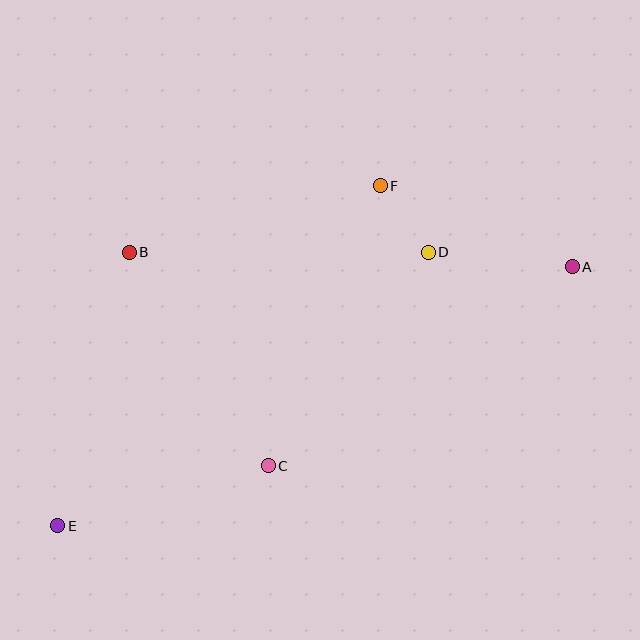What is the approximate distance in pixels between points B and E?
The distance between B and E is approximately 283 pixels.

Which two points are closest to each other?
Points D and F are closest to each other.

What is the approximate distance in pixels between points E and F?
The distance between E and F is approximately 469 pixels.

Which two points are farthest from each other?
Points A and E are farthest from each other.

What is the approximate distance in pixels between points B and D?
The distance between B and D is approximately 299 pixels.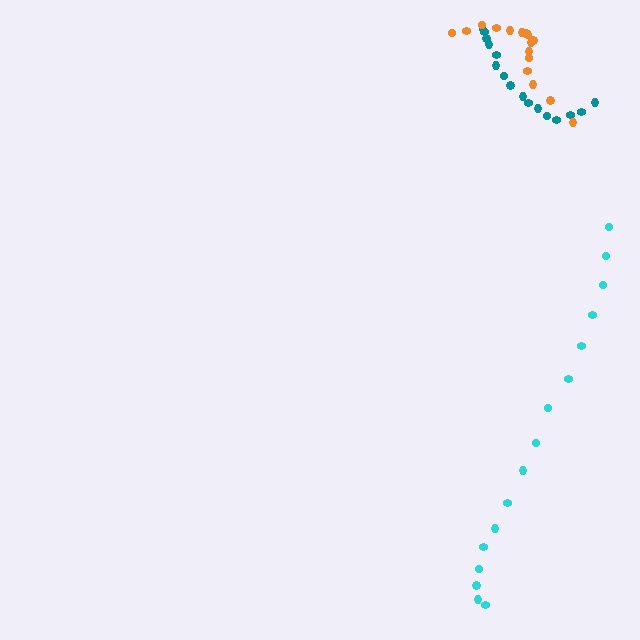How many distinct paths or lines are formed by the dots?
There are 3 distinct paths.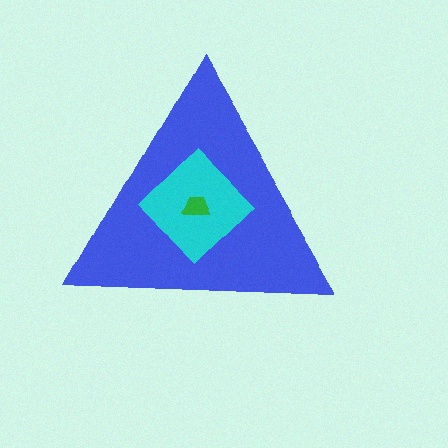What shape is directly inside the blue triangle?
The cyan diamond.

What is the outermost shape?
The blue triangle.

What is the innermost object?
The green trapezoid.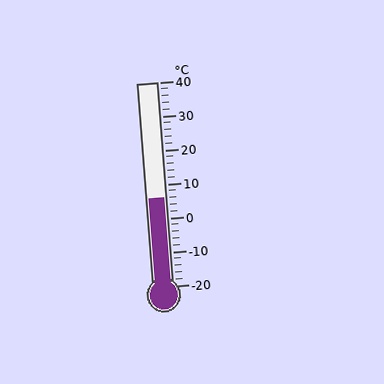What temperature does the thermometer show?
The thermometer shows approximately 6°C.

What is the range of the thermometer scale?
The thermometer scale ranges from -20°C to 40°C.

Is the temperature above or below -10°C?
The temperature is above -10°C.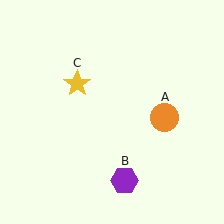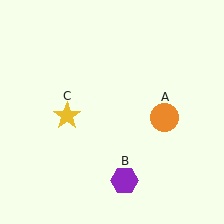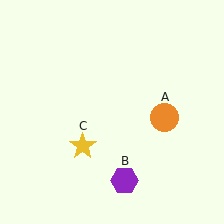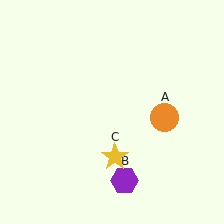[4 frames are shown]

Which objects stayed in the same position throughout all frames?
Orange circle (object A) and purple hexagon (object B) remained stationary.